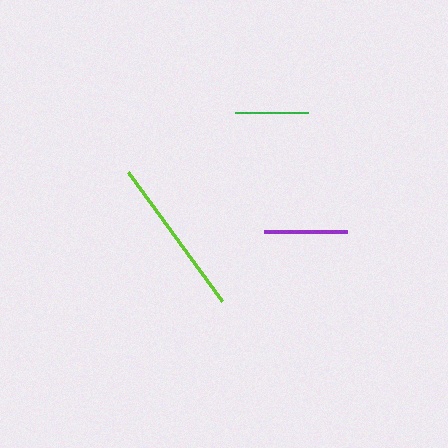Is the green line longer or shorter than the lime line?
The lime line is longer than the green line.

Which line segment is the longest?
The lime line is the longest at approximately 160 pixels.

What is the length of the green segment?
The green segment is approximately 74 pixels long.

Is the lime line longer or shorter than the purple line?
The lime line is longer than the purple line.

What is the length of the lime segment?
The lime segment is approximately 160 pixels long.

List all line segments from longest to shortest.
From longest to shortest: lime, purple, green.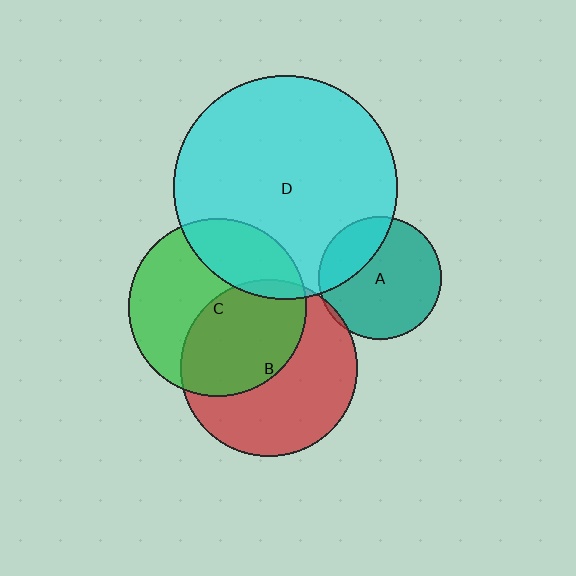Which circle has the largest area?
Circle D (cyan).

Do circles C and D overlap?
Yes.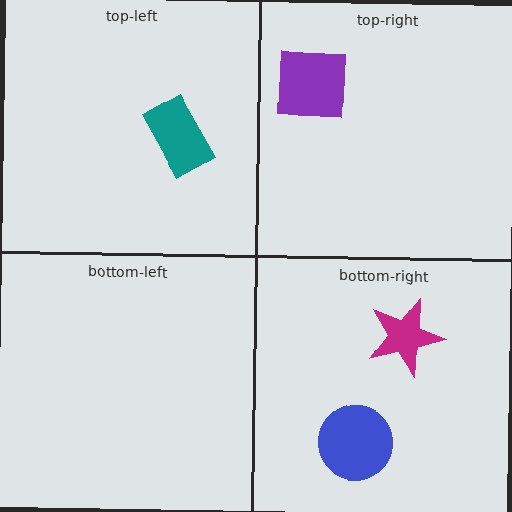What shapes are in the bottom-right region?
The magenta star, the blue circle.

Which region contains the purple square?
The top-right region.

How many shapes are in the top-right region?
1.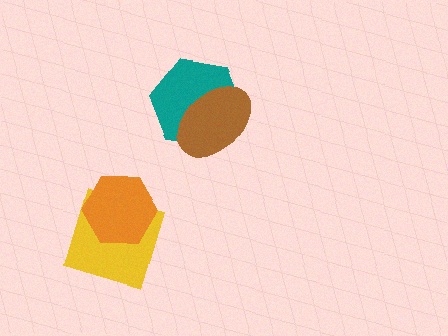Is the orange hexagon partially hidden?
No, no other shape covers it.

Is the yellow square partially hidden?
Yes, it is partially covered by another shape.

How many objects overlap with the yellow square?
1 object overlaps with the yellow square.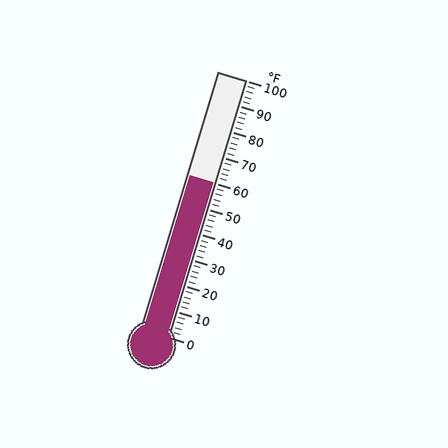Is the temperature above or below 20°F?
The temperature is above 20°F.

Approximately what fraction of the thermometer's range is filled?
The thermometer is filled to approximately 60% of its range.